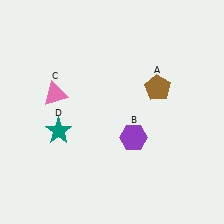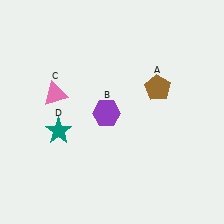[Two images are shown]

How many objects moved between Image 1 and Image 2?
1 object moved between the two images.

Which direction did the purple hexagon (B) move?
The purple hexagon (B) moved left.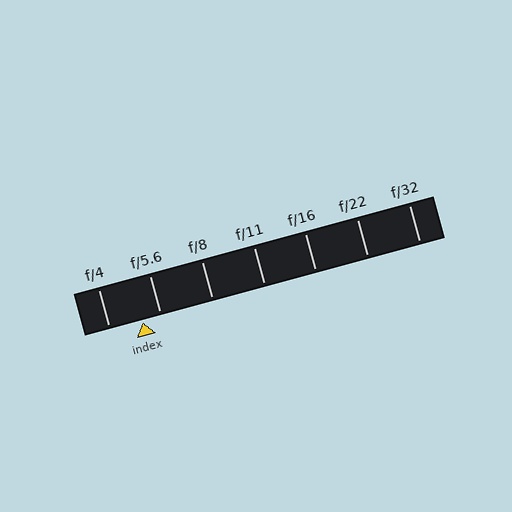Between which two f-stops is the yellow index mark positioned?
The index mark is between f/4 and f/5.6.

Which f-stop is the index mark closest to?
The index mark is closest to f/5.6.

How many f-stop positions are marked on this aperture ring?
There are 7 f-stop positions marked.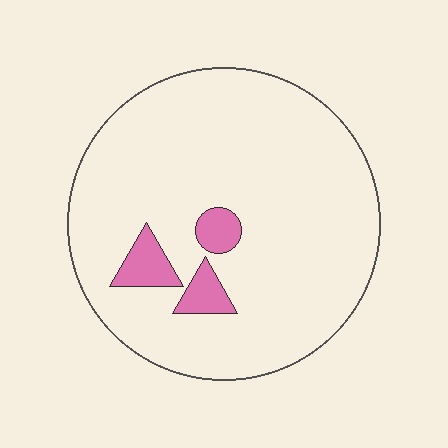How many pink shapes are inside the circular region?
3.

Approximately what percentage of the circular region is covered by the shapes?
Approximately 10%.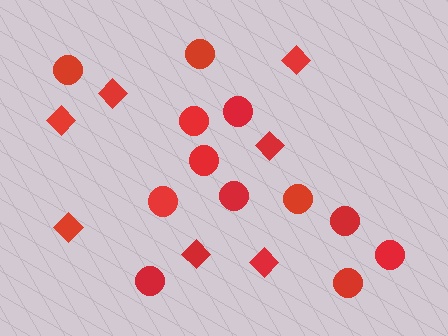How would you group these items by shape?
There are 2 groups: one group of diamonds (7) and one group of circles (12).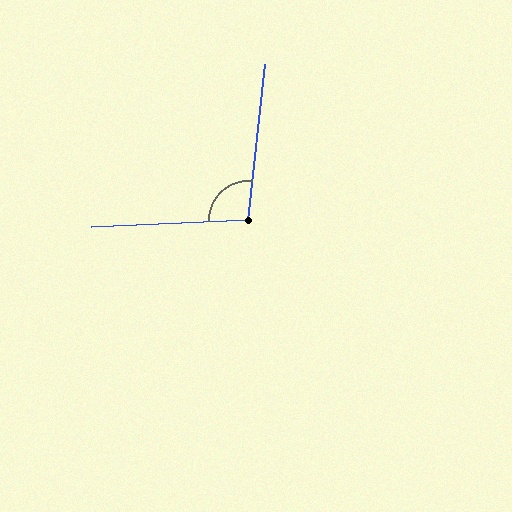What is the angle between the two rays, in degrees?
Approximately 99 degrees.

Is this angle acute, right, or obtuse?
It is obtuse.